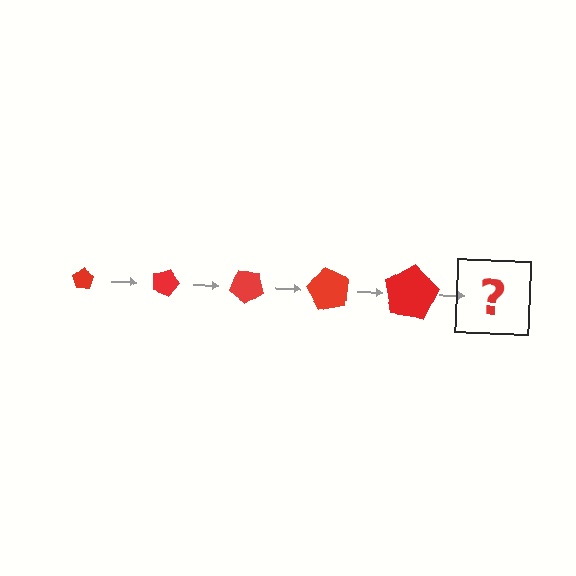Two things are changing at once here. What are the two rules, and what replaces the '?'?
The two rules are that the pentagon grows larger each step and it rotates 20 degrees each step. The '?' should be a pentagon, larger than the previous one and rotated 100 degrees from the start.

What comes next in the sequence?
The next element should be a pentagon, larger than the previous one and rotated 100 degrees from the start.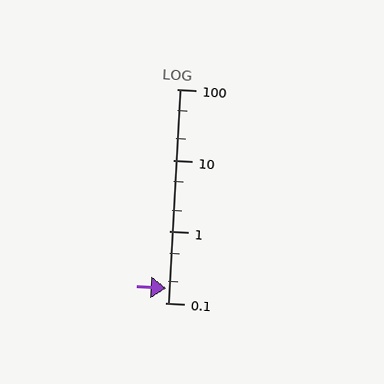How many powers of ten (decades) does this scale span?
The scale spans 3 decades, from 0.1 to 100.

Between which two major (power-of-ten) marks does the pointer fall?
The pointer is between 0.1 and 1.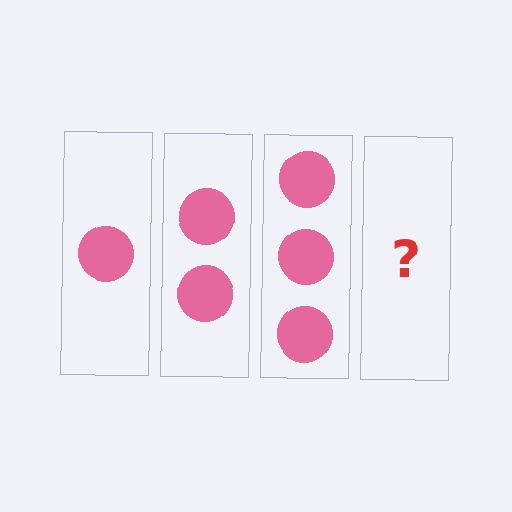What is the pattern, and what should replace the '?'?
The pattern is that each step adds one more circle. The '?' should be 4 circles.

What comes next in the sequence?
The next element should be 4 circles.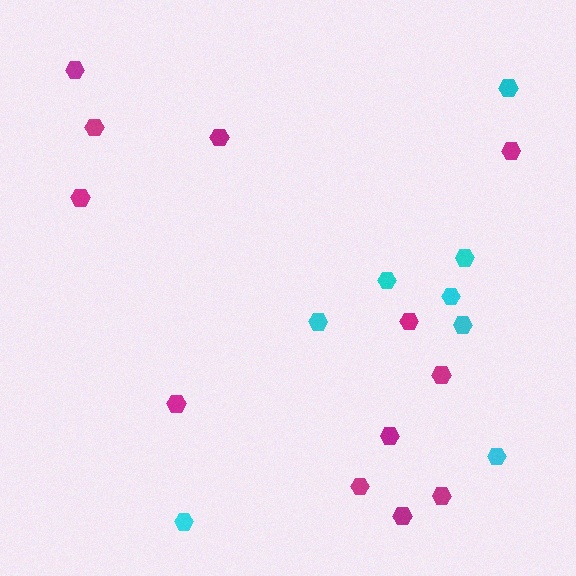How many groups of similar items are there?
There are 2 groups: one group of cyan hexagons (8) and one group of magenta hexagons (12).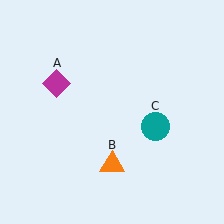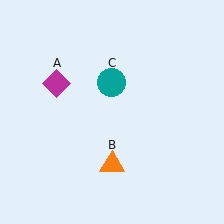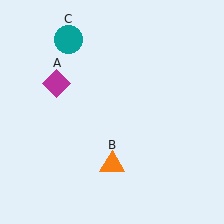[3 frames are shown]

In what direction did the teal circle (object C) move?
The teal circle (object C) moved up and to the left.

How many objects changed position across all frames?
1 object changed position: teal circle (object C).